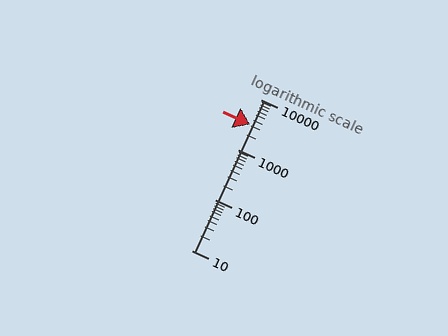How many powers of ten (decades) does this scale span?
The scale spans 3 decades, from 10 to 10000.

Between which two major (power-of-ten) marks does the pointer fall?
The pointer is between 1000 and 10000.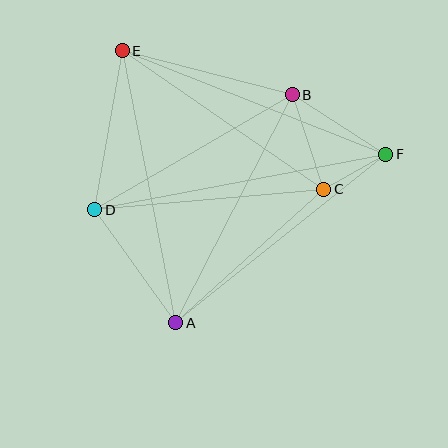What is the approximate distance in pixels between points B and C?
The distance between B and C is approximately 100 pixels.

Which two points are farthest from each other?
Points D and F are farthest from each other.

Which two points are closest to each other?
Points C and F are closest to each other.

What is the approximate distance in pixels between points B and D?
The distance between B and D is approximately 229 pixels.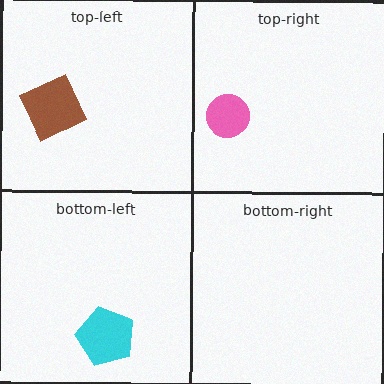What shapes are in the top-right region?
The pink circle.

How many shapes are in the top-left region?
1.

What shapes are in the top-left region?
The brown square.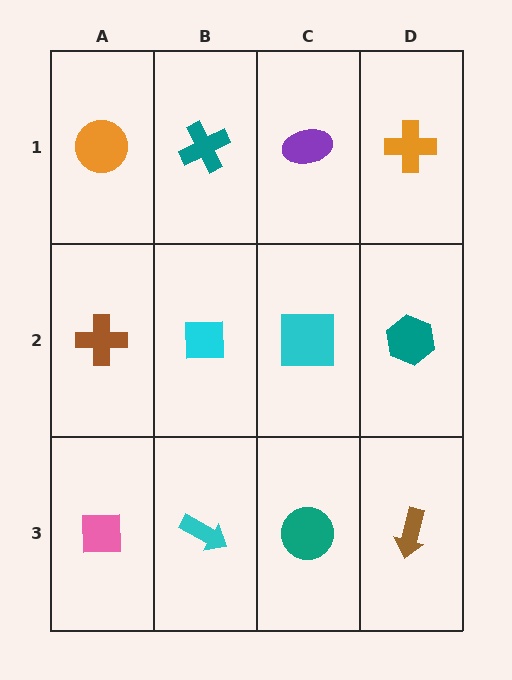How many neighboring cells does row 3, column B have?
3.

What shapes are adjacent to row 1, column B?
A cyan square (row 2, column B), an orange circle (row 1, column A), a purple ellipse (row 1, column C).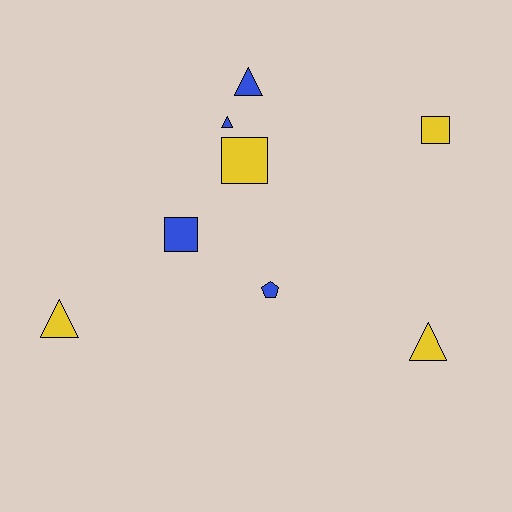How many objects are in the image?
There are 8 objects.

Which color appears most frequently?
Blue, with 4 objects.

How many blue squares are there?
There is 1 blue square.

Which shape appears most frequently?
Triangle, with 4 objects.